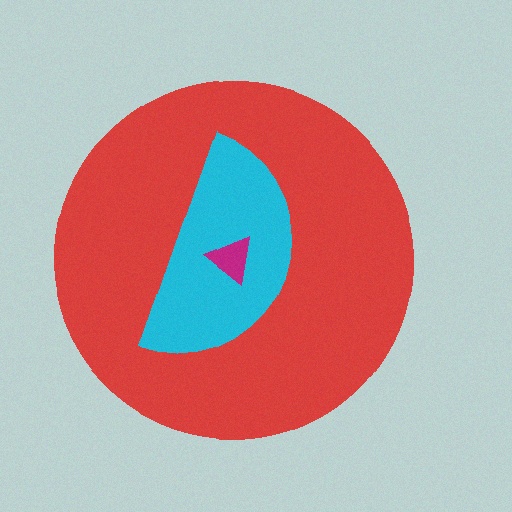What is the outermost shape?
The red circle.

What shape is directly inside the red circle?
The cyan semicircle.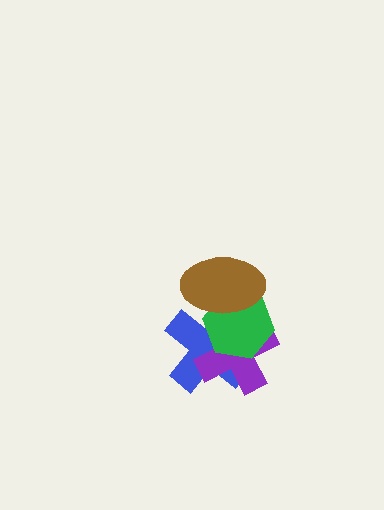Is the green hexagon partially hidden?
Yes, it is partially covered by another shape.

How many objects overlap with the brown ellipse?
3 objects overlap with the brown ellipse.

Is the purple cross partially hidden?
Yes, it is partially covered by another shape.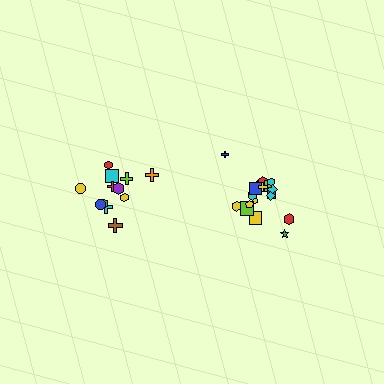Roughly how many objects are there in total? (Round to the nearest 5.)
Roughly 30 objects in total.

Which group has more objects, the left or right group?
The right group.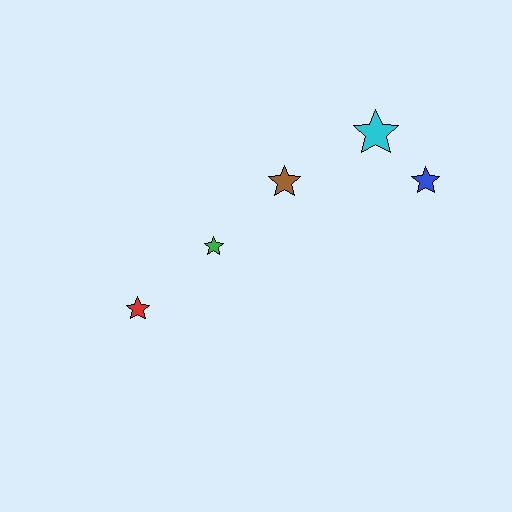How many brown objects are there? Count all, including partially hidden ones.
There is 1 brown object.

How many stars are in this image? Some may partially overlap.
There are 5 stars.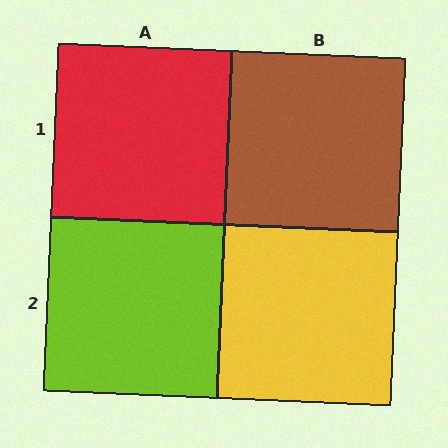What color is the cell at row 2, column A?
Lime.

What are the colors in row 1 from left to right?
Red, brown.